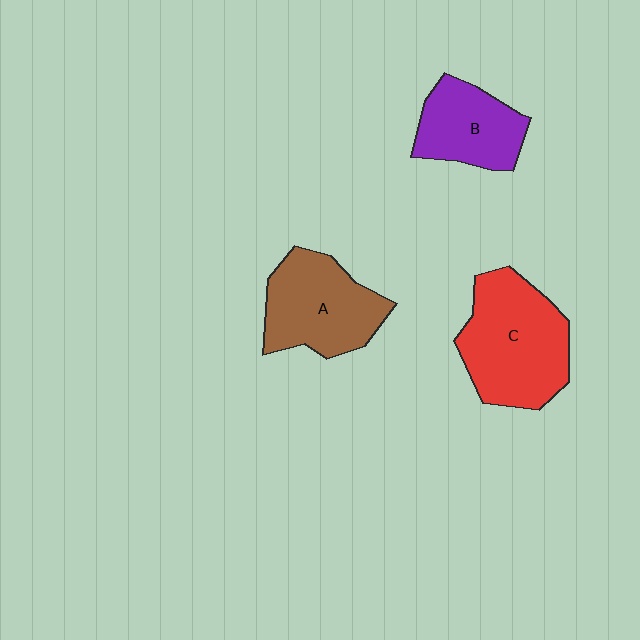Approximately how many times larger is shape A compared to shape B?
Approximately 1.3 times.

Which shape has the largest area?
Shape C (red).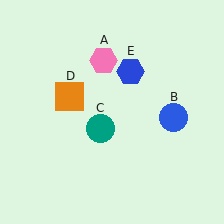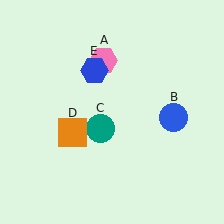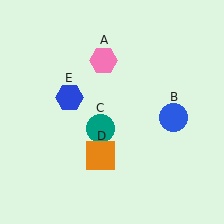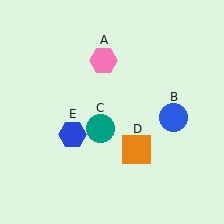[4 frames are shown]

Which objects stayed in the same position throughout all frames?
Pink hexagon (object A) and blue circle (object B) and teal circle (object C) remained stationary.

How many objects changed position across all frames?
2 objects changed position: orange square (object D), blue hexagon (object E).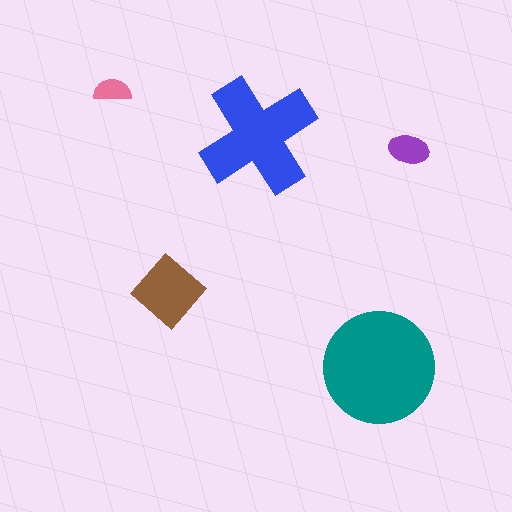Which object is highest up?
The pink semicircle is topmost.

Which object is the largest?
The teal circle.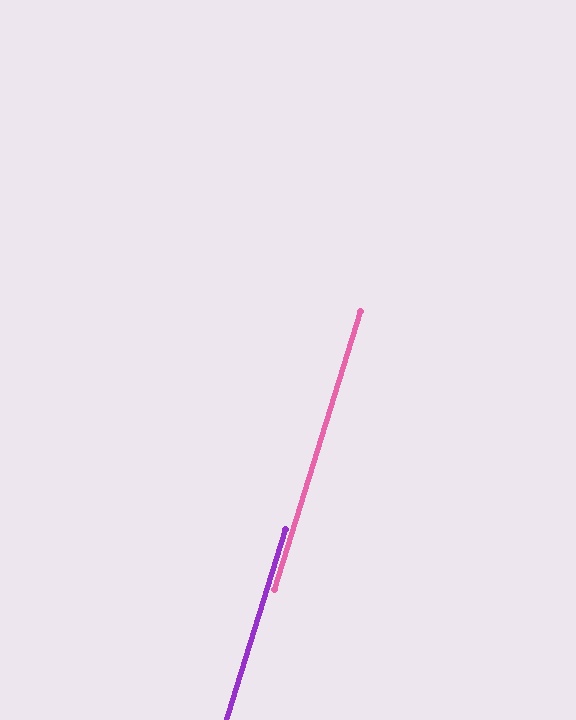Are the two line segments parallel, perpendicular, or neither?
Parallel — their directions differ by only 0.0°.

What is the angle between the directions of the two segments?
Approximately 0 degrees.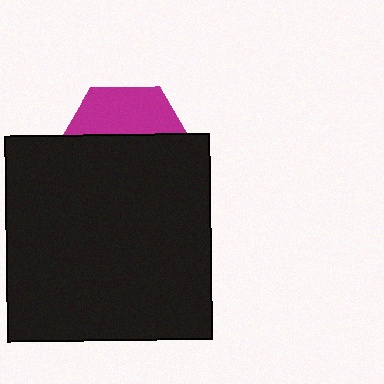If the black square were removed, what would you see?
You would see the complete magenta hexagon.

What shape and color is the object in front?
The object in front is a black square.